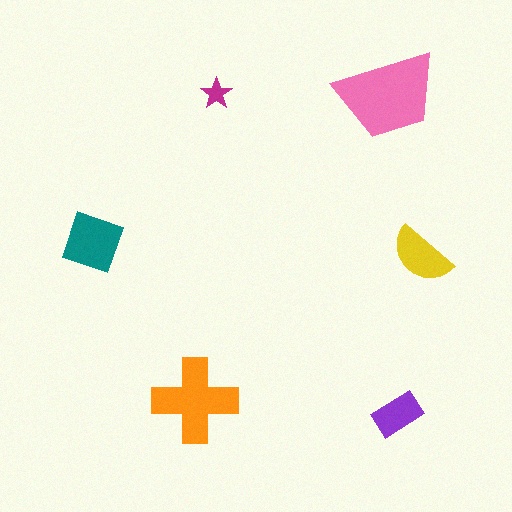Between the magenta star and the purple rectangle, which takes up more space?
The purple rectangle.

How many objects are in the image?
There are 6 objects in the image.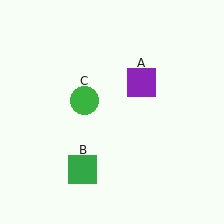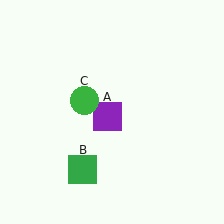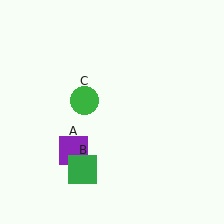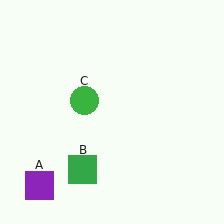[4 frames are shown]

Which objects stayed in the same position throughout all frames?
Green square (object B) and green circle (object C) remained stationary.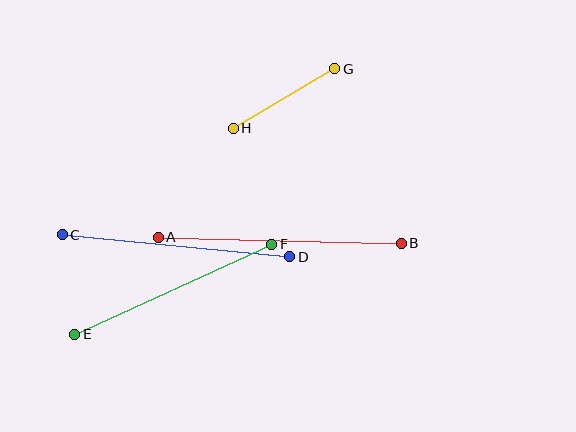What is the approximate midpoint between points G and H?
The midpoint is at approximately (284, 99) pixels.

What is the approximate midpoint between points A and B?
The midpoint is at approximately (280, 240) pixels.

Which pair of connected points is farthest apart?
Points A and B are farthest apart.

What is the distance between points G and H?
The distance is approximately 117 pixels.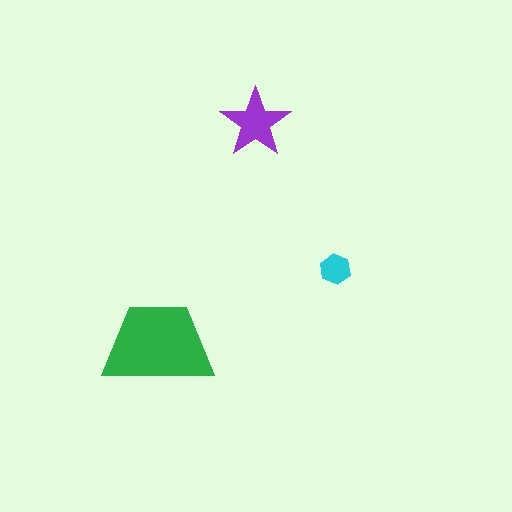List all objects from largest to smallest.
The green trapezoid, the purple star, the cyan hexagon.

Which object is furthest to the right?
The cyan hexagon is rightmost.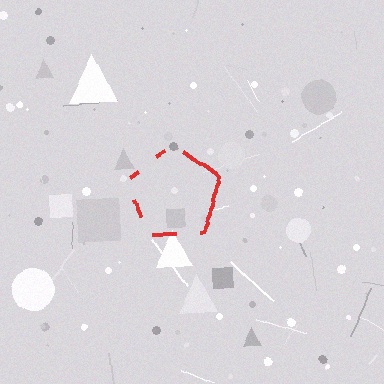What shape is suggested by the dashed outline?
The dashed outline suggests a pentagon.